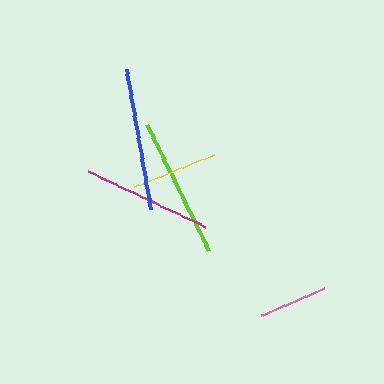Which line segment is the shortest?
The pink line is the shortest at approximately 68 pixels.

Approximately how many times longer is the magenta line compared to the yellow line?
The magenta line is approximately 1.5 times the length of the yellow line.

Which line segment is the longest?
The blue line is the longest at approximately 143 pixels.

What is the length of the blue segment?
The blue segment is approximately 143 pixels long.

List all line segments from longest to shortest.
From longest to shortest: blue, lime, magenta, yellow, pink.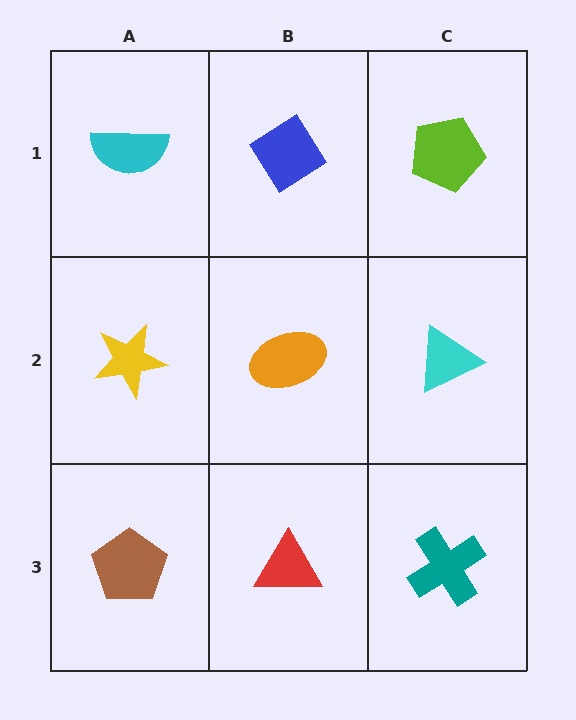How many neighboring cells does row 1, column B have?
3.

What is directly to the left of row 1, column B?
A cyan semicircle.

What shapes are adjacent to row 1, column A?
A yellow star (row 2, column A), a blue diamond (row 1, column B).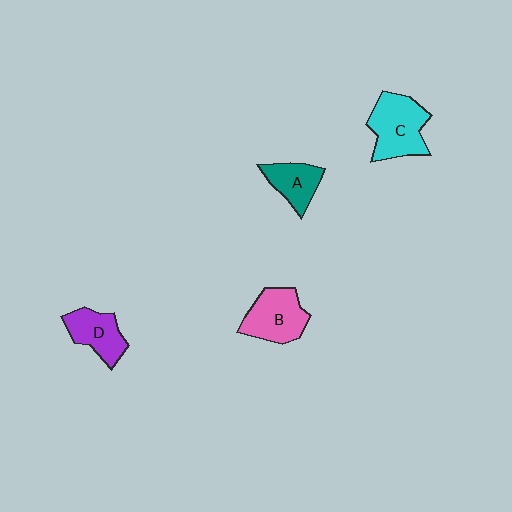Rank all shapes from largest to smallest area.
From largest to smallest: C (cyan), B (pink), D (purple), A (teal).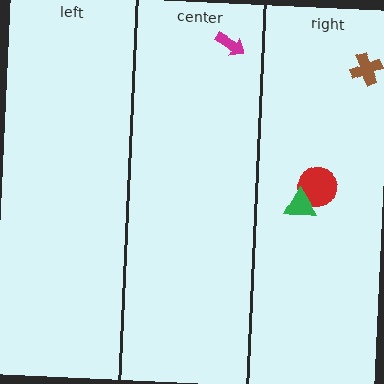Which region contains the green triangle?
The right region.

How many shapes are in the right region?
3.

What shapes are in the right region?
The red circle, the green triangle, the brown cross.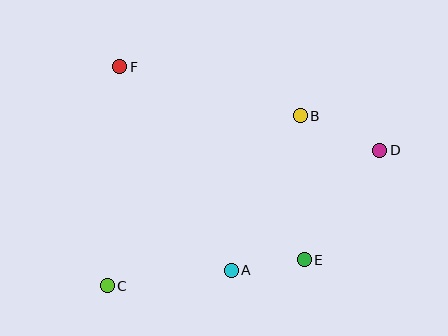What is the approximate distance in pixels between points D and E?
The distance between D and E is approximately 133 pixels.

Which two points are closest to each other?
Points A and E are closest to each other.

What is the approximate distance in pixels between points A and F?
The distance between A and F is approximately 232 pixels.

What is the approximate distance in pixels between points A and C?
The distance between A and C is approximately 125 pixels.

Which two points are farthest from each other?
Points C and D are farthest from each other.